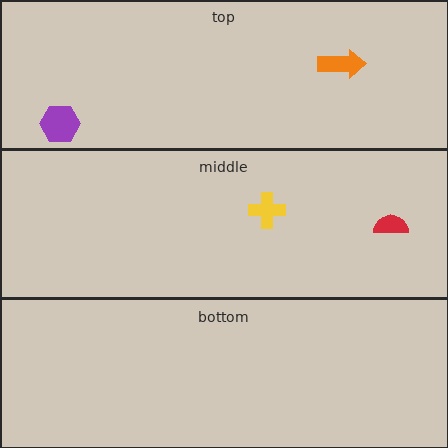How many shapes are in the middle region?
2.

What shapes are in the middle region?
The red semicircle, the yellow cross.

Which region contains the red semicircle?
The middle region.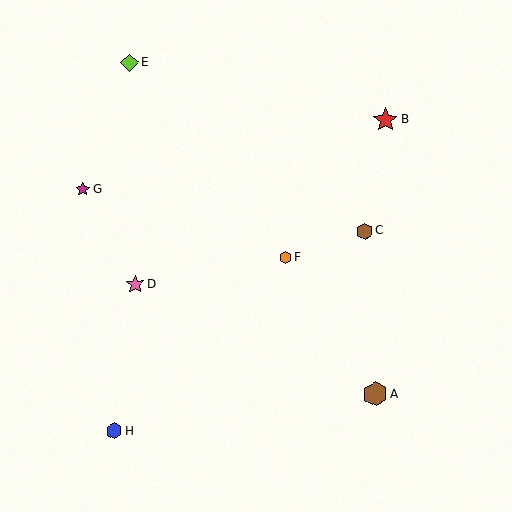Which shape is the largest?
The red star (labeled B) is the largest.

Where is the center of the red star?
The center of the red star is at (385, 120).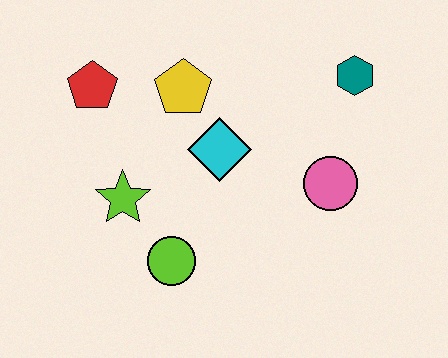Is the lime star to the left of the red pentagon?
No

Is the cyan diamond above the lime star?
Yes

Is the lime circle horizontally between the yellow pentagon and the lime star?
Yes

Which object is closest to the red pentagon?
The yellow pentagon is closest to the red pentagon.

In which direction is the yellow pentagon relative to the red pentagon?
The yellow pentagon is to the right of the red pentagon.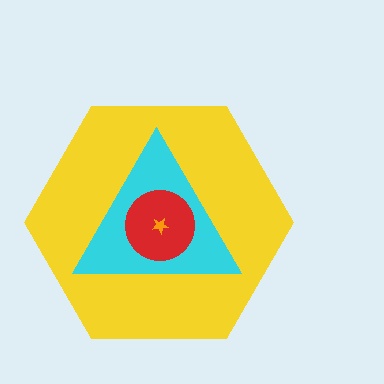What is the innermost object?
The orange star.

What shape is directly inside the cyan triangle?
The red circle.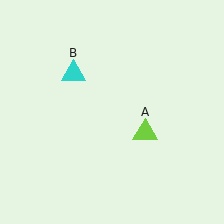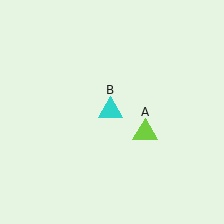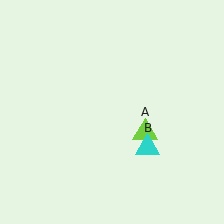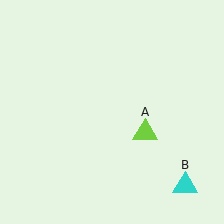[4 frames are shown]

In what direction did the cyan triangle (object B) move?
The cyan triangle (object B) moved down and to the right.